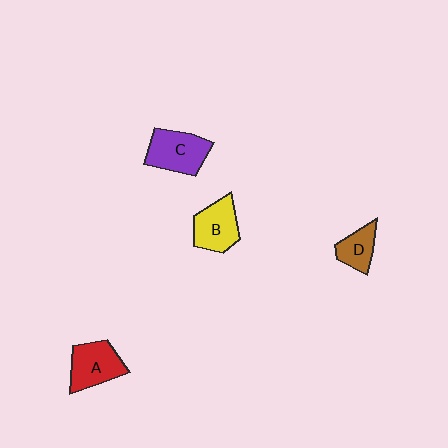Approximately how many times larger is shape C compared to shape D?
Approximately 1.6 times.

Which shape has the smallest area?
Shape D (brown).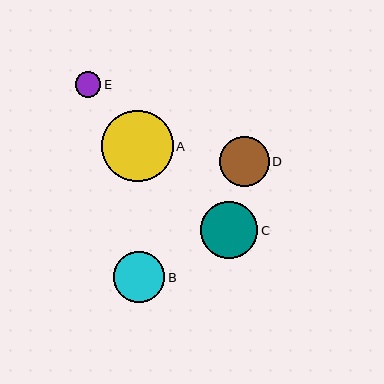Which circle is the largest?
Circle A is the largest with a size of approximately 71 pixels.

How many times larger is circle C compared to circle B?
Circle C is approximately 1.1 times the size of circle B.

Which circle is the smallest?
Circle E is the smallest with a size of approximately 25 pixels.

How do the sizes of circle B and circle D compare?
Circle B and circle D are approximately the same size.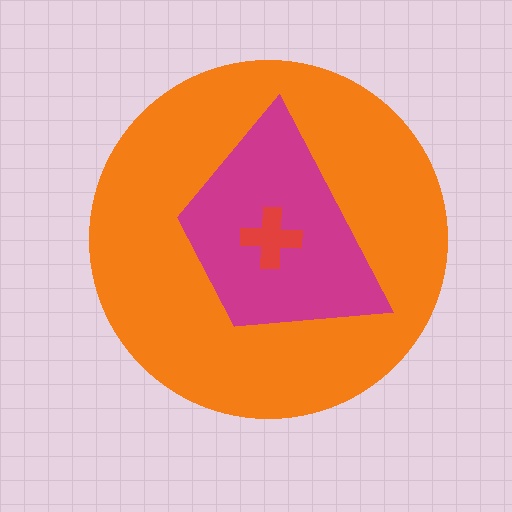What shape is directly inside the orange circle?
The magenta trapezoid.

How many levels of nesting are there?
3.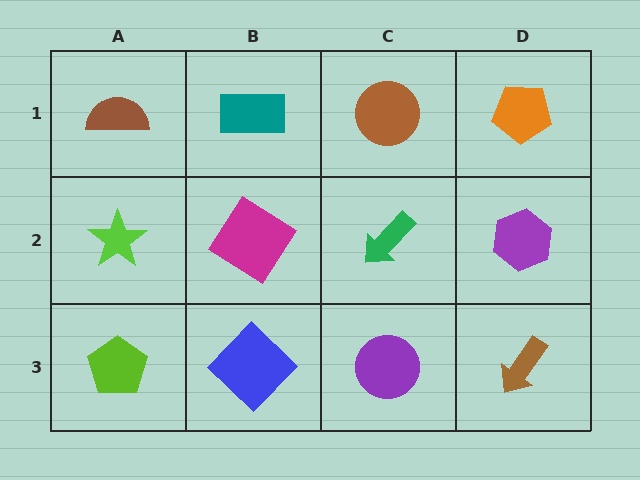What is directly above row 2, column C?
A brown circle.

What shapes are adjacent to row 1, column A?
A lime star (row 2, column A), a teal rectangle (row 1, column B).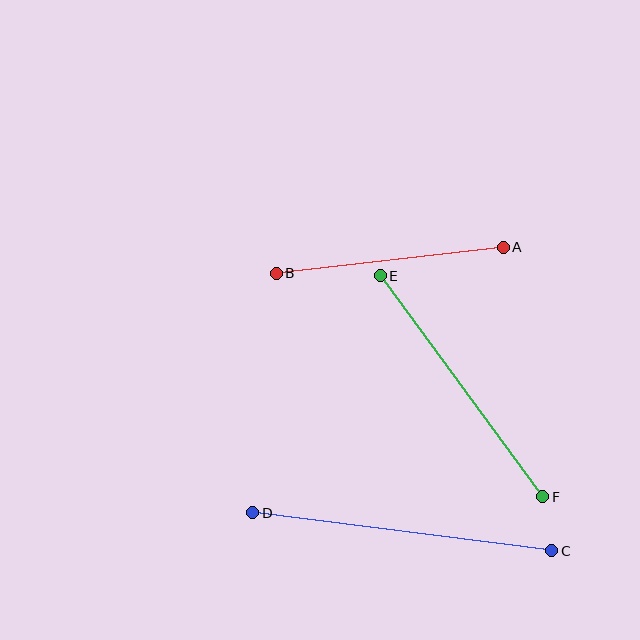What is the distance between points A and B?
The distance is approximately 229 pixels.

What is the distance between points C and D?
The distance is approximately 301 pixels.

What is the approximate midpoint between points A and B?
The midpoint is at approximately (390, 260) pixels.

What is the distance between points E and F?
The distance is approximately 275 pixels.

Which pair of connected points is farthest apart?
Points C and D are farthest apart.